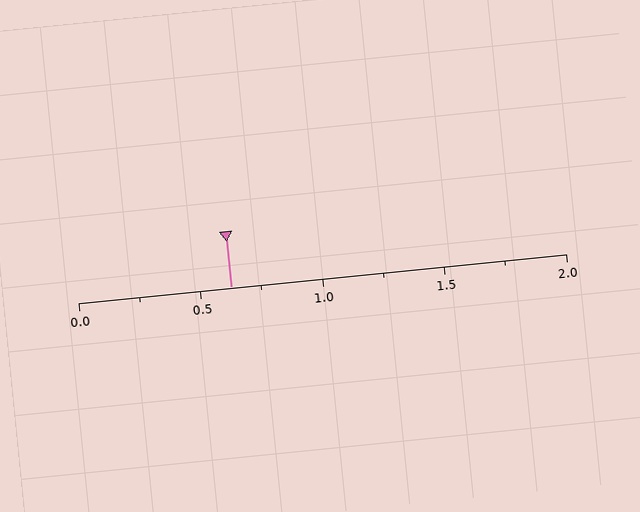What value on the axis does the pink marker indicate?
The marker indicates approximately 0.62.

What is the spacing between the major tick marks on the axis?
The major ticks are spaced 0.5 apart.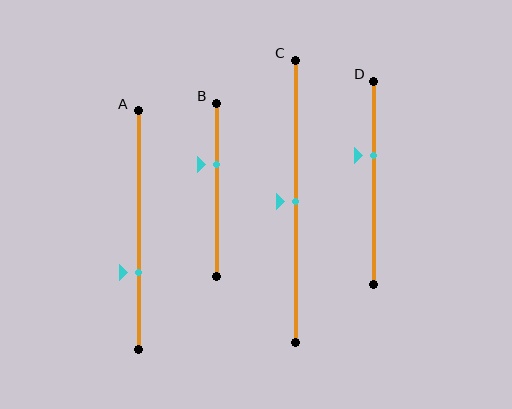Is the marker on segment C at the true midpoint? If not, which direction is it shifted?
Yes, the marker on segment C is at the true midpoint.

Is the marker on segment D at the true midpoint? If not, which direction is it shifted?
No, the marker on segment D is shifted upward by about 13% of the segment length.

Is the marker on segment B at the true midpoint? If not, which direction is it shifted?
No, the marker on segment B is shifted upward by about 15% of the segment length.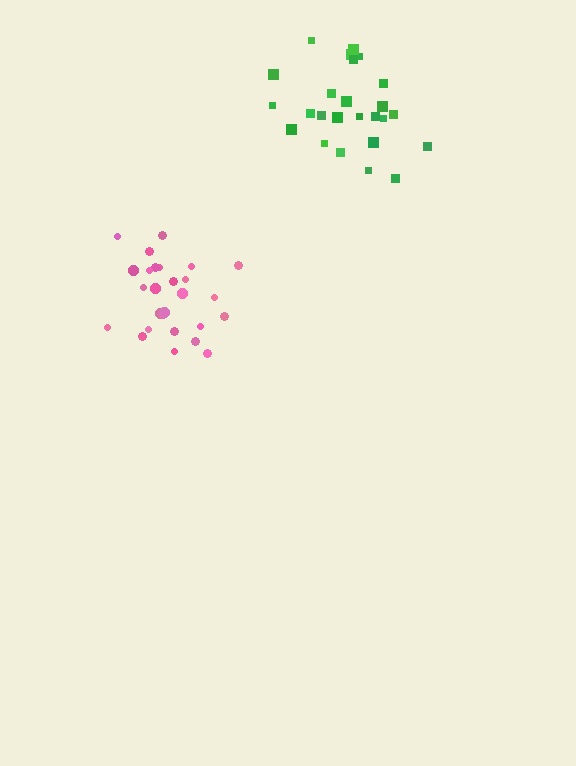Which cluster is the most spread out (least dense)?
Green.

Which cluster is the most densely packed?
Pink.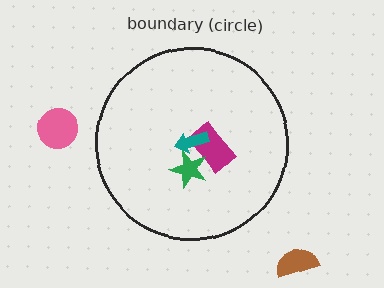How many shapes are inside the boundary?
3 inside, 2 outside.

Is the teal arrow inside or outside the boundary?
Inside.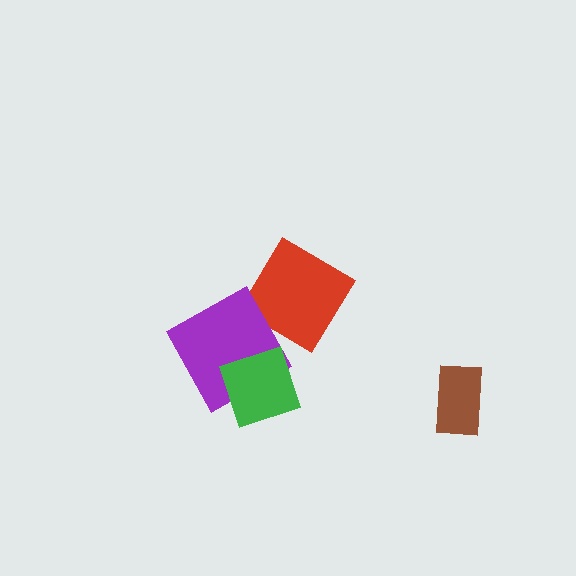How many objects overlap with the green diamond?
1 object overlaps with the green diamond.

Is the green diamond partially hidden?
No, no other shape covers it.